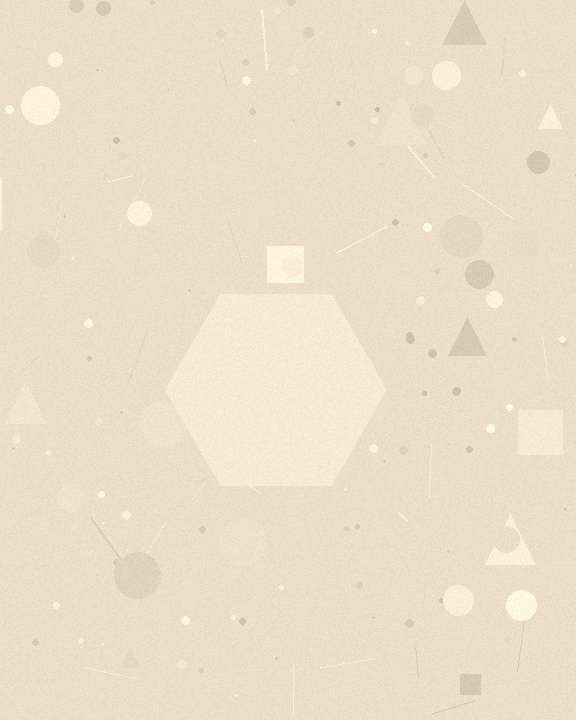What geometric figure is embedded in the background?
A hexagon is embedded in the background.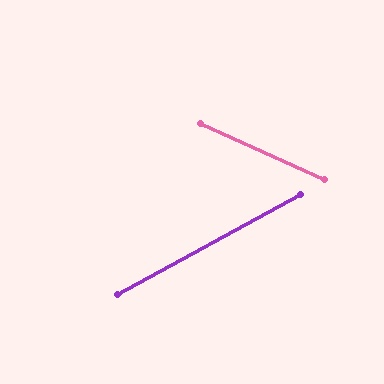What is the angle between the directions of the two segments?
Approximately 53 degrees.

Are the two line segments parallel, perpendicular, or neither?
Neither parallel nor perpendicular — they differ by about 53°.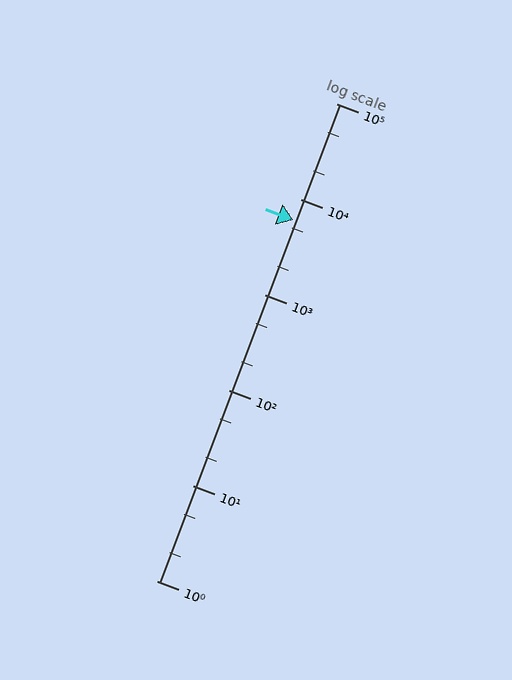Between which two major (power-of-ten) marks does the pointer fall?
The pointer is between 1000 and 10000.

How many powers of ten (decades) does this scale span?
The scale spans 5 decades, from 1 to 100000.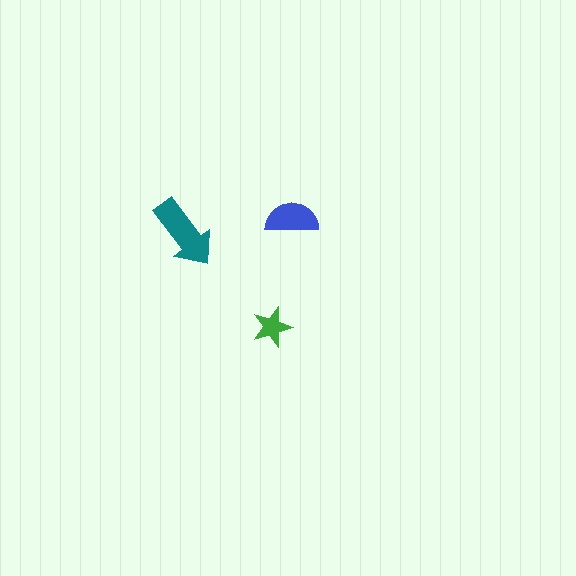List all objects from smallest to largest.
The green star, the blue semicircle, the teal arrow.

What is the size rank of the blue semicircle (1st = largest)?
2nd.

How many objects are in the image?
There are 3 objects in the image.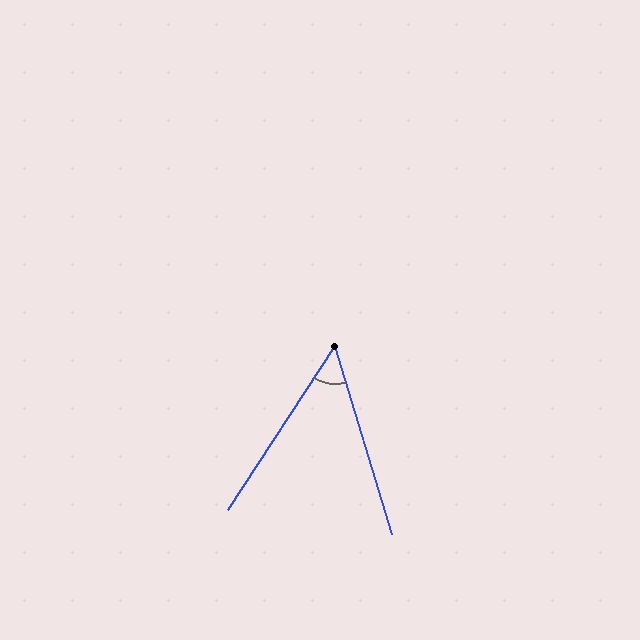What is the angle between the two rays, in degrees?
Approximately 50 degrees.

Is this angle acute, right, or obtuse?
It is acute.